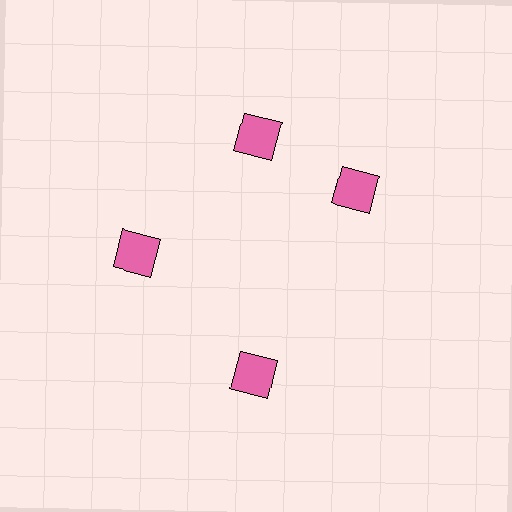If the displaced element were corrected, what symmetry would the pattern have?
It would have 4-fold rotational symmetry — the pattern would map onto itself every 90 degrees.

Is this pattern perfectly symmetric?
No. The 4 pink squares are arranged in a ring, but one element near the 3 o'clock position is rotated out of alignment along the ring, breaking the 4-fold rotational symmetry.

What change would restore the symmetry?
The symmetry would be restored by rotating it back into even spacing with its neighbors so that all 4 squares sit at equal angles and equal distance from the center.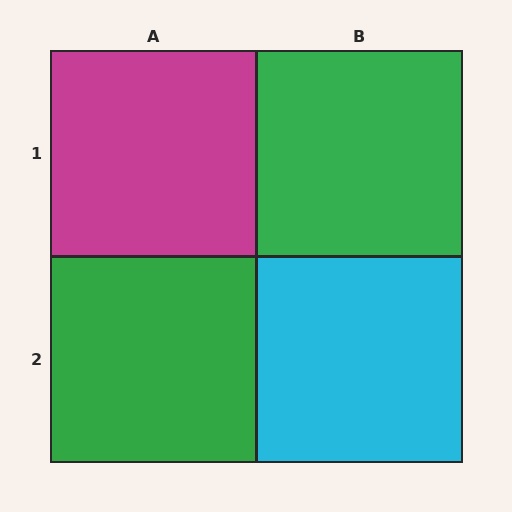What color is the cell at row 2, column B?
Cyan.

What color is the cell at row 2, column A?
Green.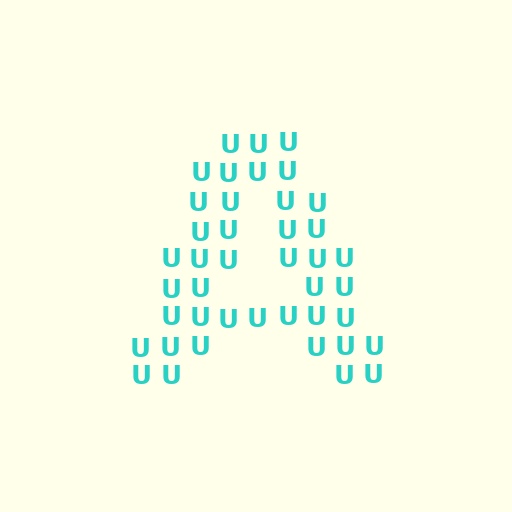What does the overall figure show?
The overall figure shows the letter A.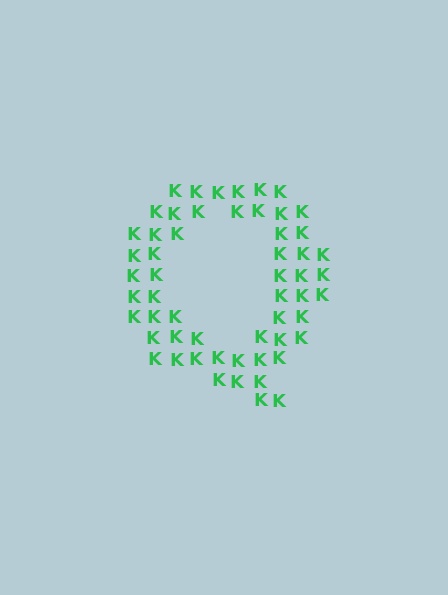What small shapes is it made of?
It is made of small letter K's.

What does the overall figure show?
The overall figure shows the letter Q.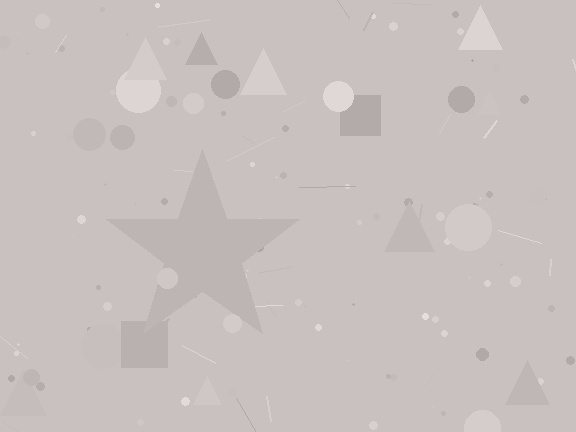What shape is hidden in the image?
A star is hidden in the image.